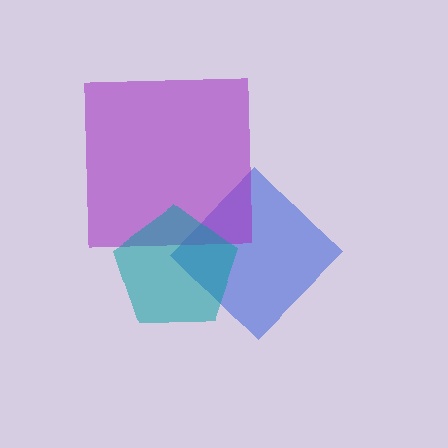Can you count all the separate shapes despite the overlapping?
Yes, there are 3 separate shapes.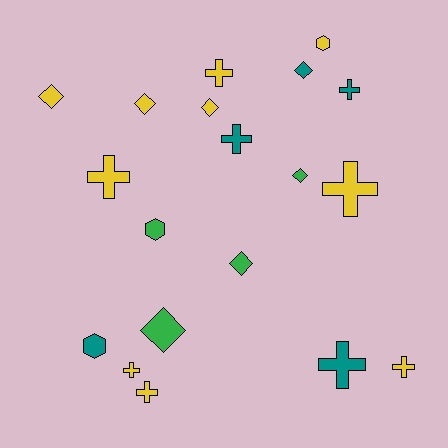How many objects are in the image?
There are 19 objects.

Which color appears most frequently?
Yellow, with 10 objects.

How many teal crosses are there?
There are 3 teal crosses.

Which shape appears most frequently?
Cross, with 9 objects.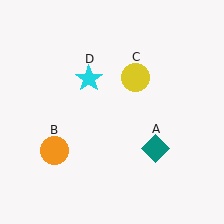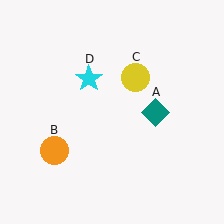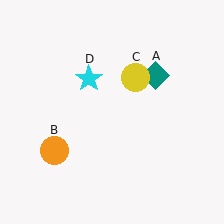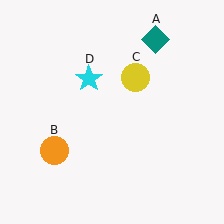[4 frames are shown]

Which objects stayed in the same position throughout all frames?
Orange circle (object B) and yellow circle (object C) and cyan star (object D) remained stationary.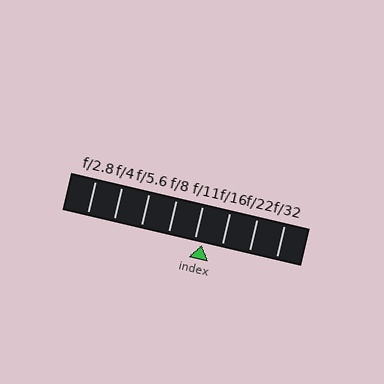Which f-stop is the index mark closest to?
The index mark is closest to f/11.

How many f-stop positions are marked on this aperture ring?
There are 8 f-stop positions marked.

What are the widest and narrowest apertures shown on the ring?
The widest aperture shown is f/2.8 and the narrowest is f/32.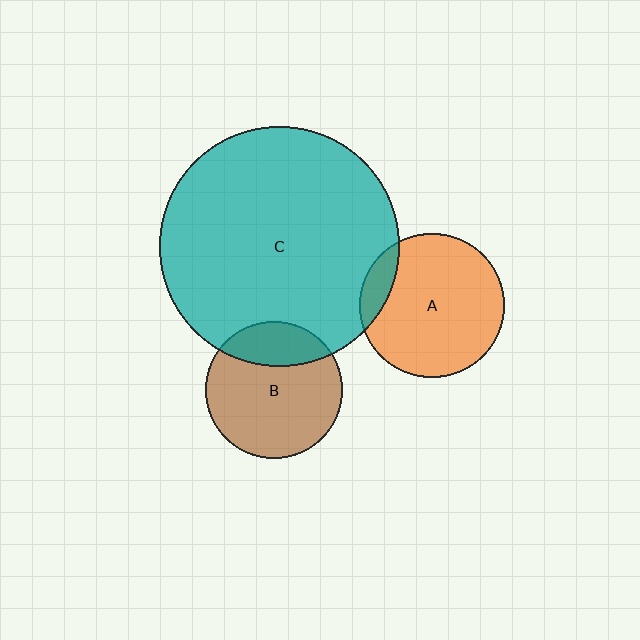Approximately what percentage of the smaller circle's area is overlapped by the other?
Approximately 10%.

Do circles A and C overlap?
Yes.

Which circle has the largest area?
Circle C (teal).